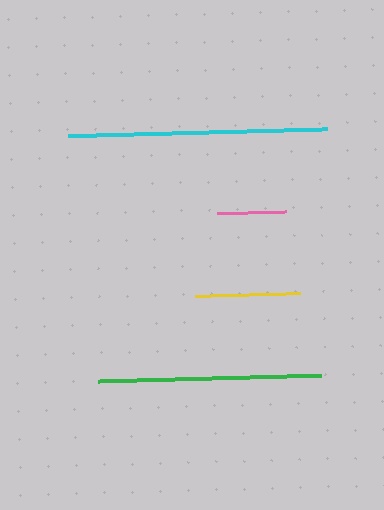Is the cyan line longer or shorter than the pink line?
The cyan line is longer than the pink line.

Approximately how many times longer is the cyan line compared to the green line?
The cyan line is approximately 1.2 times the length of the green line.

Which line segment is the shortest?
The pink line is the shortest at approximately 69 pixels.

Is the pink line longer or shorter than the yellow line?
The yellow line is longer than the pink line.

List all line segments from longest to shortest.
From longest to shortest: cyan, green, yellow, pink.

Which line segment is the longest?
The cyan line is the longest at approximately 259 pixels.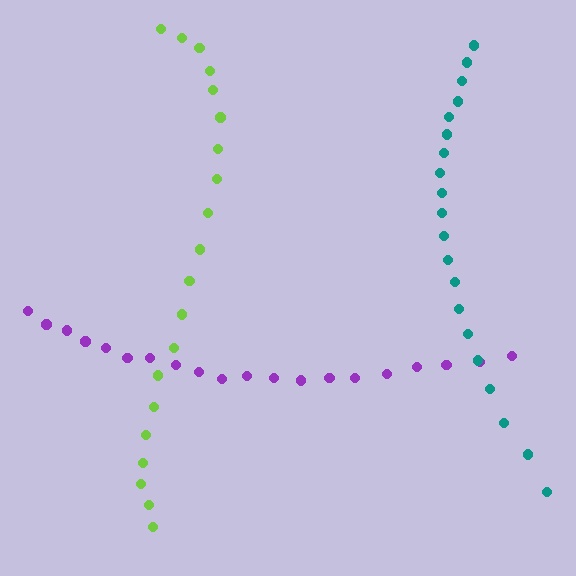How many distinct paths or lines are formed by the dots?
There are 3 distinct paths.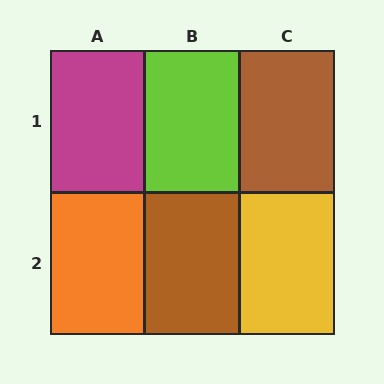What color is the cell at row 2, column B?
Brown.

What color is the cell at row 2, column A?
Orange.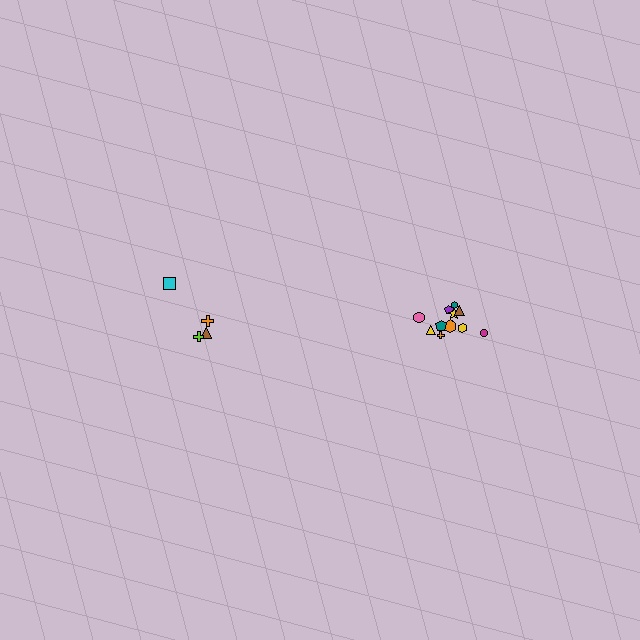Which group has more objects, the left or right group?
The right group.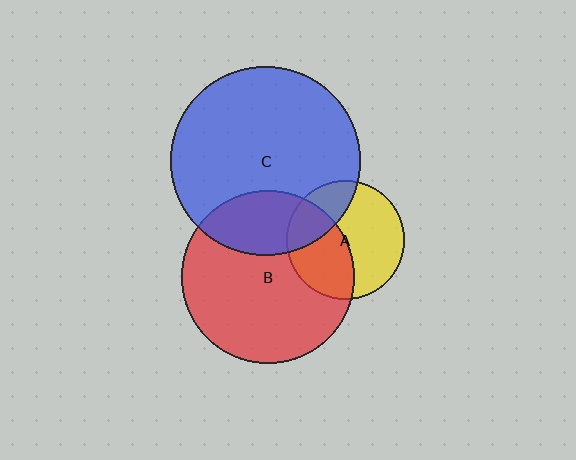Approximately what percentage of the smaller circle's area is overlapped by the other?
Approximately 25%.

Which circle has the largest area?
Circle C (blue).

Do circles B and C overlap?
Yes.